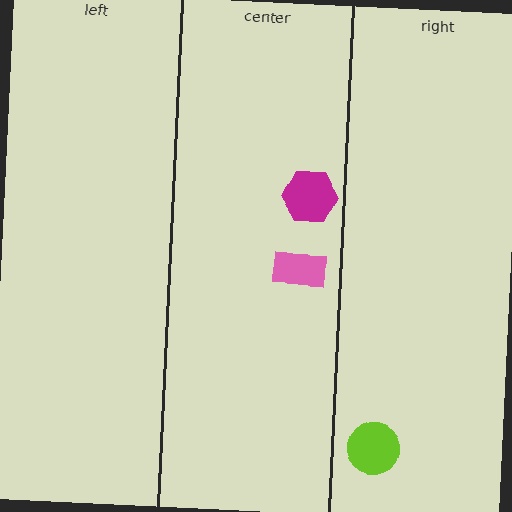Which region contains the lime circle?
The right region.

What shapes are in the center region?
The magenta hexagon, the pink rectangle.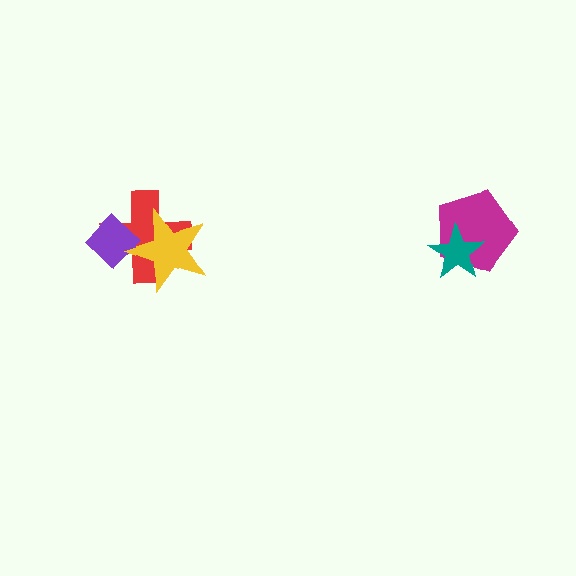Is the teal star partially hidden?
No, no other shape covers it.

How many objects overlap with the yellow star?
2 objects overlap with the yellow star.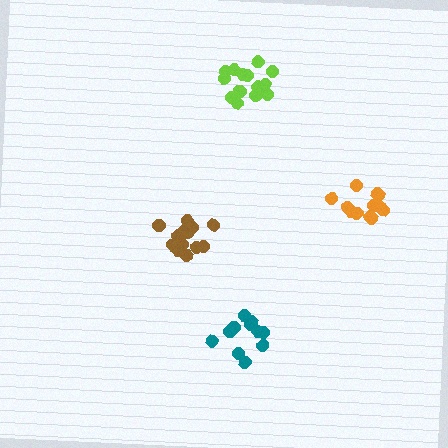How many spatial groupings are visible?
There are 4 spatial groupings.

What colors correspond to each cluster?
The clusters are colored: brown, lime, teal, orange.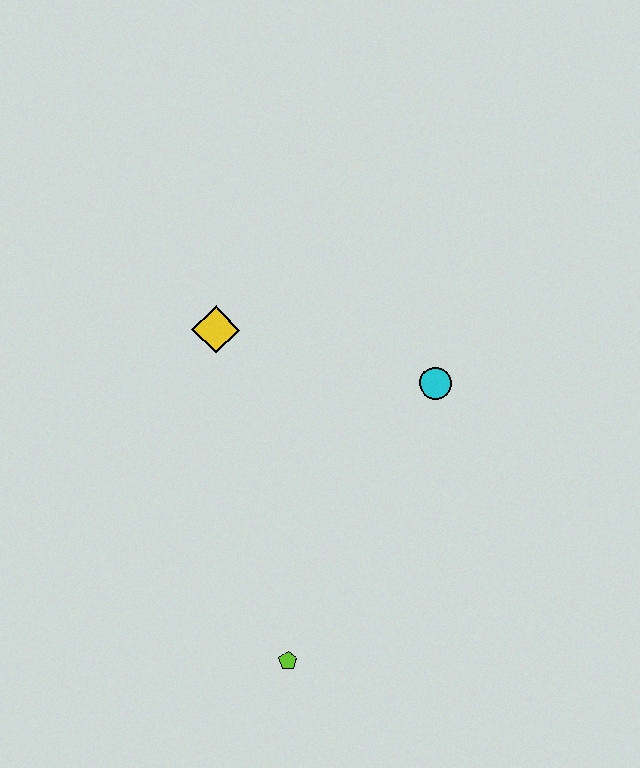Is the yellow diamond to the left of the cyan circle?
Yes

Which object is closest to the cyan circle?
The yellow diamond is closest to the cyan circle.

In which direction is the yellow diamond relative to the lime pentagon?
The yellow diamond is above the lime pentagon.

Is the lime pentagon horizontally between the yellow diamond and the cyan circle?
Yes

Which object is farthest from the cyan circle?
The lime pentagon is farthest from the cyan circle.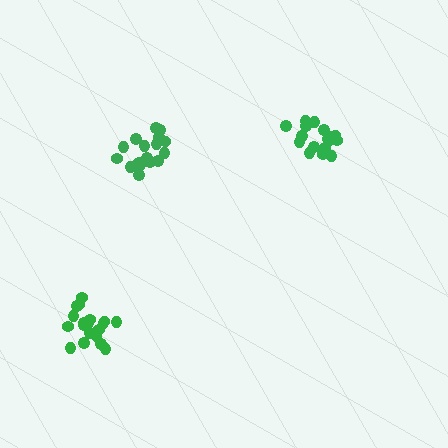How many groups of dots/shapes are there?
There are 3 groups.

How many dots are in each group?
Group 1: 17 dots, Group 2: 18 dots, Group 3: 19 dots (54 total).